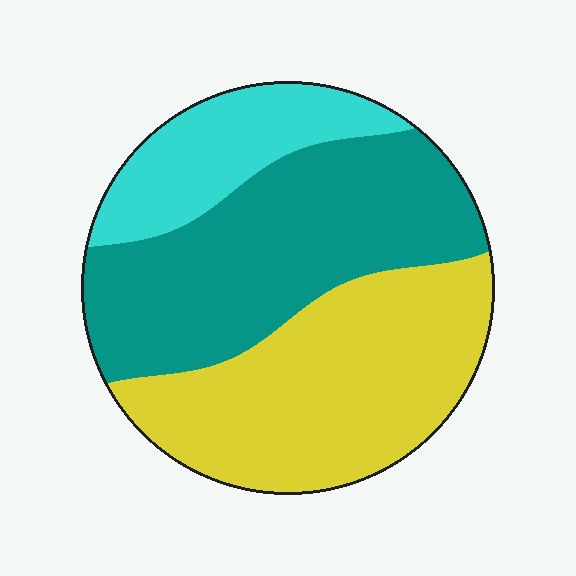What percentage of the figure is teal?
Teal takes up between a third and a half of the figure.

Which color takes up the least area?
Cyan, at roughly 20%.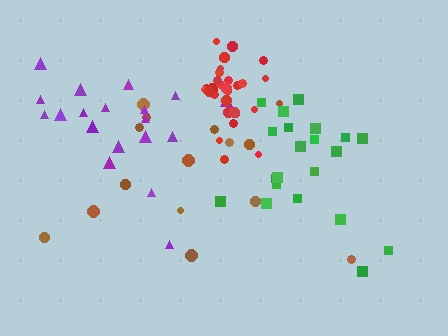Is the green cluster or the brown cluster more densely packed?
Green.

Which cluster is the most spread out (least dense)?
Brown.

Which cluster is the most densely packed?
Red.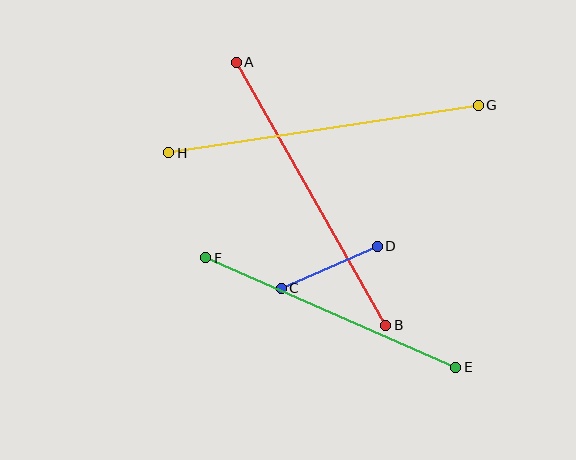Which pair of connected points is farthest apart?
Points G and H are farthest apart.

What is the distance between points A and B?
The distance is approximately 302 pixels.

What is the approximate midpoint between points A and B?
The midpoint is at approximately (311, 194) pixels.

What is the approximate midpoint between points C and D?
The midpoint is at approximately (329, 267) pixels.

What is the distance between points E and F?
The distance is approximately 273 pixels.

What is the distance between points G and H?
The distance is approximately 313 pixels.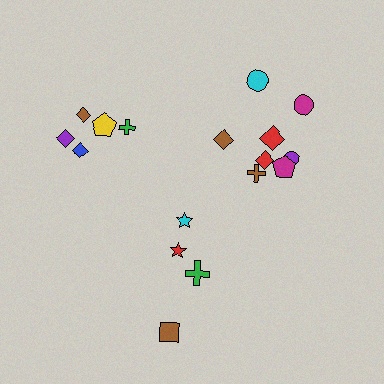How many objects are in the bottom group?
There are 4 objects.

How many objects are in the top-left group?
There are 5 objects.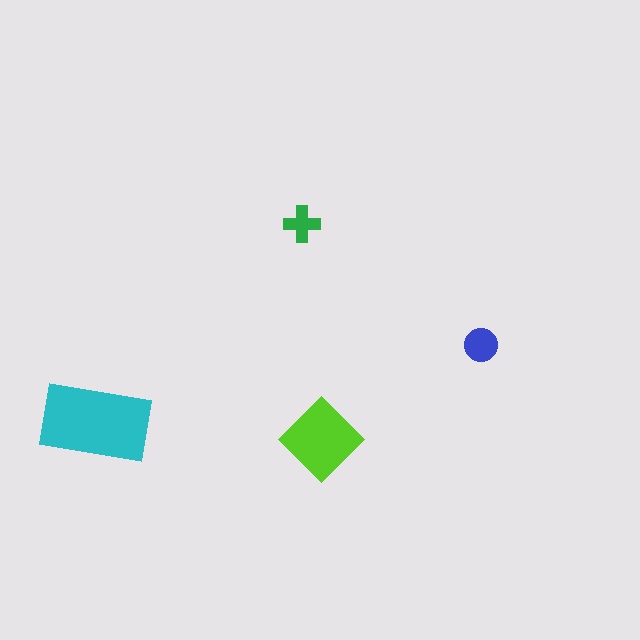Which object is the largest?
The cyan rectangle.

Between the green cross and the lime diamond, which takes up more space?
The lime diamond.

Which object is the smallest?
The green cross.